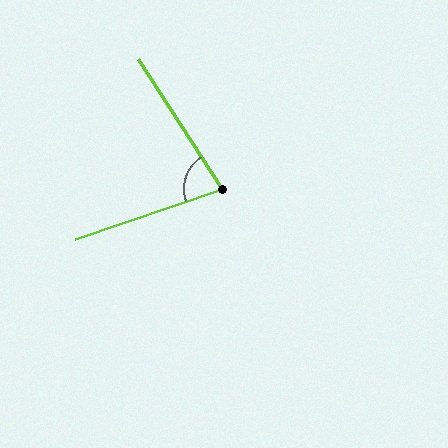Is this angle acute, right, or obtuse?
It is acute.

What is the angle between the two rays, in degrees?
Approximately 76 degrees.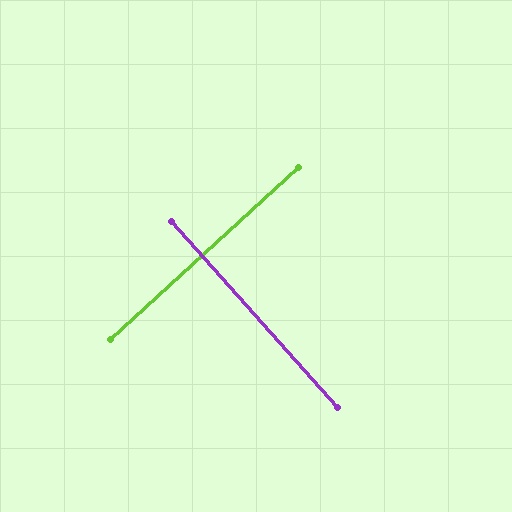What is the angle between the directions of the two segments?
Approximately 89 degrees.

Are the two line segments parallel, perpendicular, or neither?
Perpendicular — they meet at approximately 89°.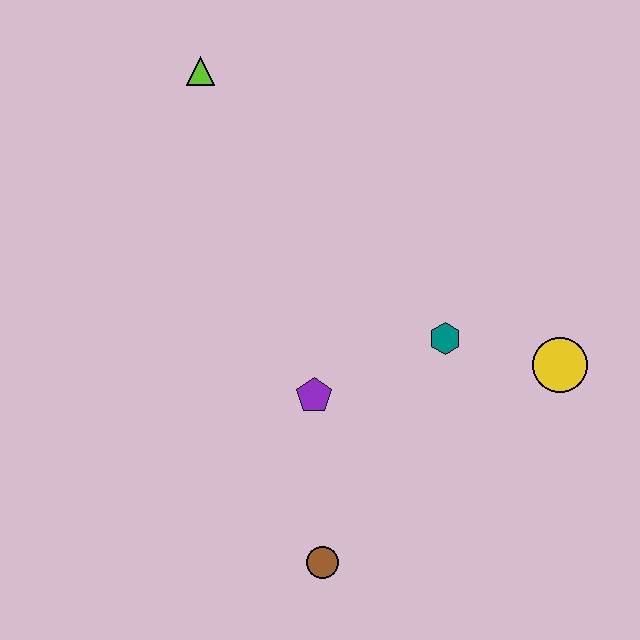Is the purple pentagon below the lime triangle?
Yes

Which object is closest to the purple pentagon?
The teal hexagon is closest to the purple pentagon.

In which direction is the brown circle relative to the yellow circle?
The brown circle is to the left of the yellow circle.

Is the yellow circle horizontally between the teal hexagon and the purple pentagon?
No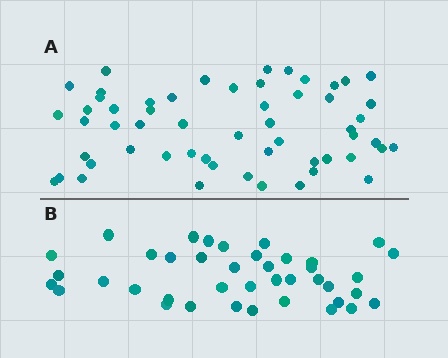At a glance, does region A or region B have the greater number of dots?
Region A (the top region) has more dots.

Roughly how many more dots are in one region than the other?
Region A has approximately 15 more dots than region B.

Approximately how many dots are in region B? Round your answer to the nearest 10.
About 40 dots.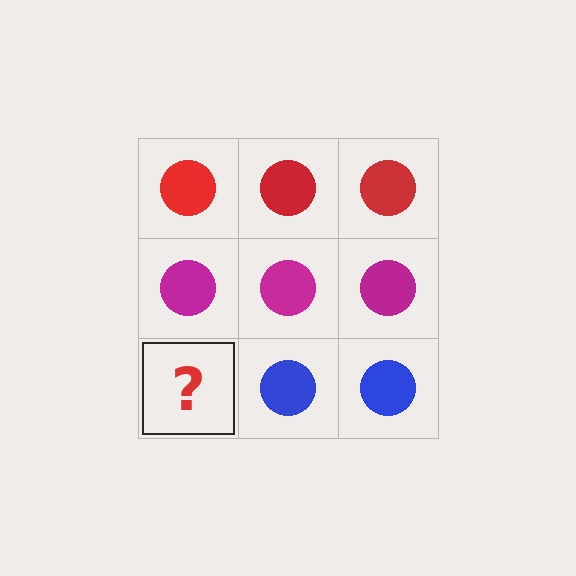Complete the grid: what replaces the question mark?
The question mark should be replaced with a blue circle.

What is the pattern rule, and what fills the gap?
The rule is that each row has a consistent color. The gap should be filled with a blue circle.